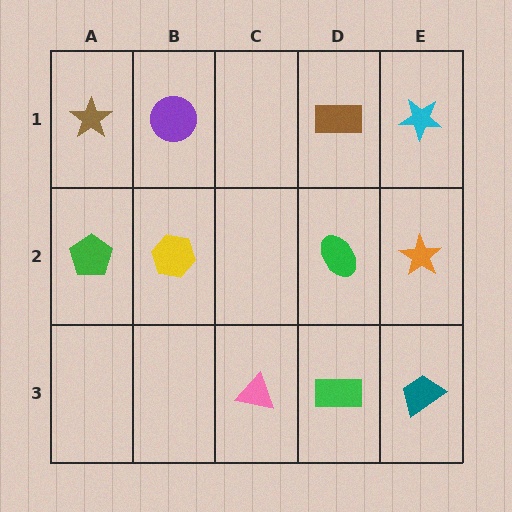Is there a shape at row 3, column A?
No, that cell is empty.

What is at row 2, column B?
A yellow hexagon.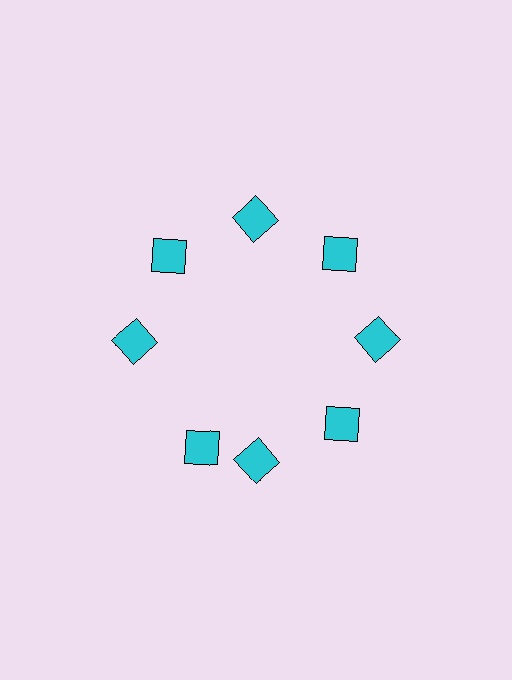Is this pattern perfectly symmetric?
No. The 8 cyan diamonds are arranged in a ring, but one element near the 8 o'clock position is rotated out of alignment along the ring, breaking the 8-fold rotational symmetry.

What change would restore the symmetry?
The symmetry would be restored by rotating it back into even spacing with its neighbors so that all 8 diamonds sit at equal angles and equal distance from the center.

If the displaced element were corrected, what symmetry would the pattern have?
It would have 8-fold rotational symmetry — the pattern would map onto itself every 45 degrees.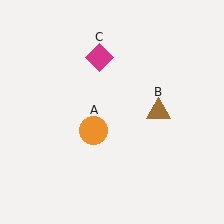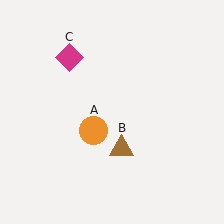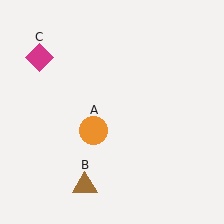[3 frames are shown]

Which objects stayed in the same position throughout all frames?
Orange circle (object A) remained stationary.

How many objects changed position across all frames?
2 objects changed position: brown triangle (object B), magenta diamond (object C).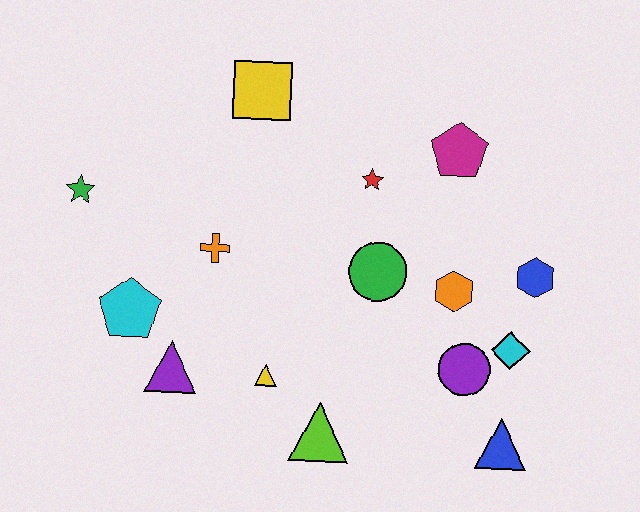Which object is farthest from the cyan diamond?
The green star is farthest from the cyan diamond.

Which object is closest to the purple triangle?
The cyan pentagon is closest to the purple triangle.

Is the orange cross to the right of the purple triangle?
Yes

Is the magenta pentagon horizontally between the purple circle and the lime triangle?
Yes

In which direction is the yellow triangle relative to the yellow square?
The yellow triangle is below the yellow square.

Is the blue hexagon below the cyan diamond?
No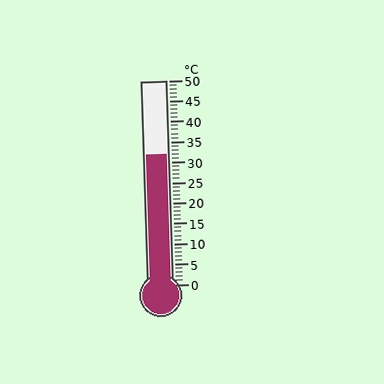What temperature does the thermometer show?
The thermometer shows approximately 32°C.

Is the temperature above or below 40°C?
The temperature is below 40°C.